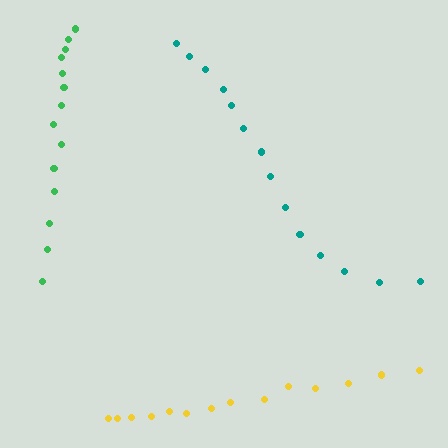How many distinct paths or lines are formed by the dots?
There are 3 distinct paths.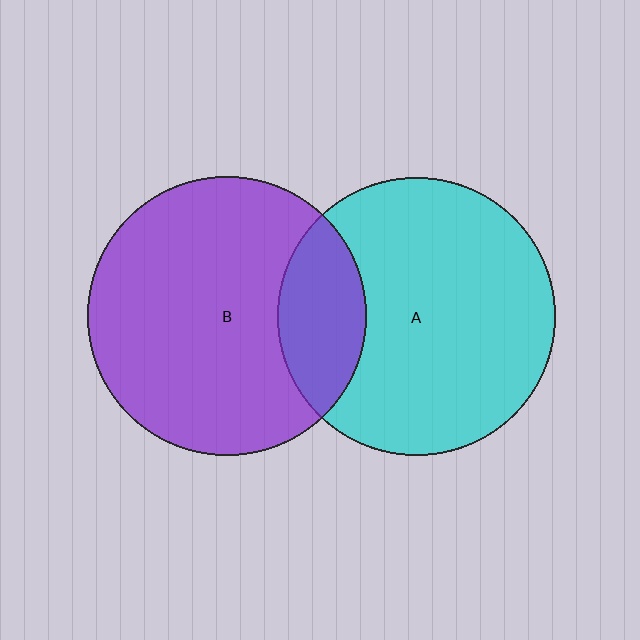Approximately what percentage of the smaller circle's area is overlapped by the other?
Approximately 20%.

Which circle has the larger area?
Circle B (purple).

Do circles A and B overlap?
Yes.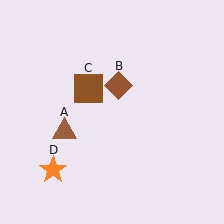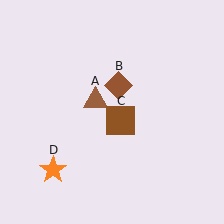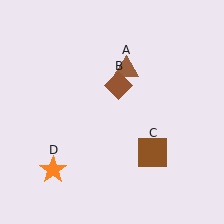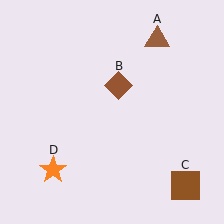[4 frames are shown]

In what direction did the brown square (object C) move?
The brown square (object C) moved down and to the right.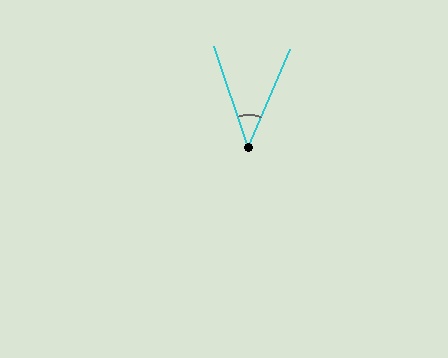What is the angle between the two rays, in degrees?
Approximately 42 degrees.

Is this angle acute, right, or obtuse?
It is acute.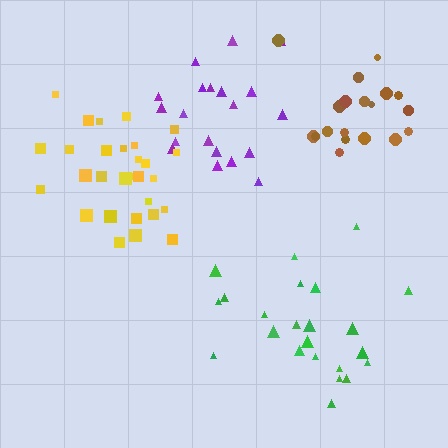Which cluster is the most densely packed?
Yellow.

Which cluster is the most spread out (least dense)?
Green.